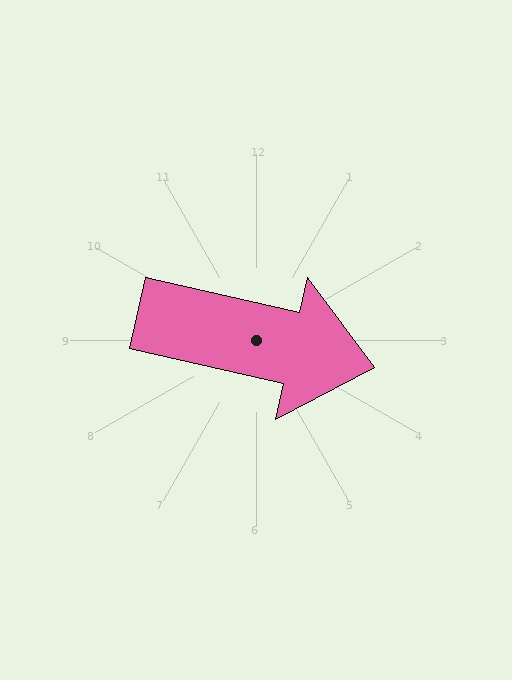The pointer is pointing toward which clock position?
Roughly 3 o'clock.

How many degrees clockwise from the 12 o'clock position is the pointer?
Approximately 103 degrees.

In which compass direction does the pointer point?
East.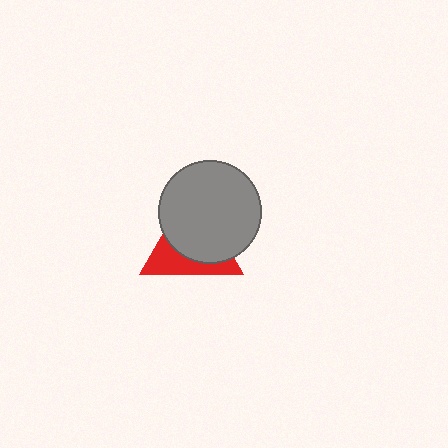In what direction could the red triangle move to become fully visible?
The red triangle could move toward the lower-left. That would shift it out from behind the gray circle entirely.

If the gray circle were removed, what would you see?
You would see the complete red triangle.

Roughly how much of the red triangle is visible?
A small part of it is visible (roughly 39%).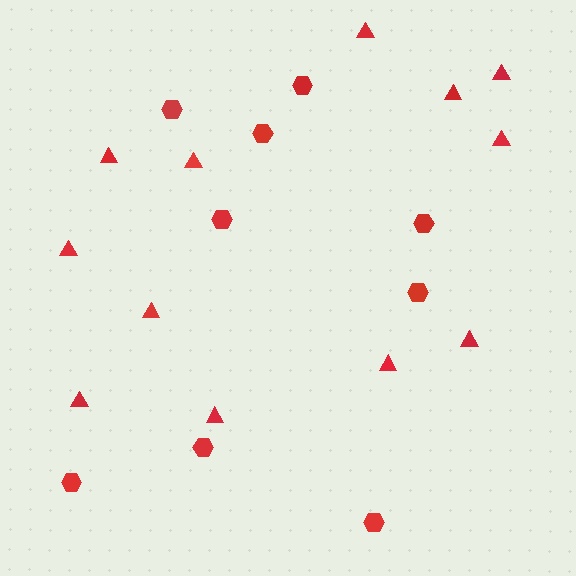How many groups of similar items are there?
There are 2 groups: one group of hexagons (9) and one group of triangles (12).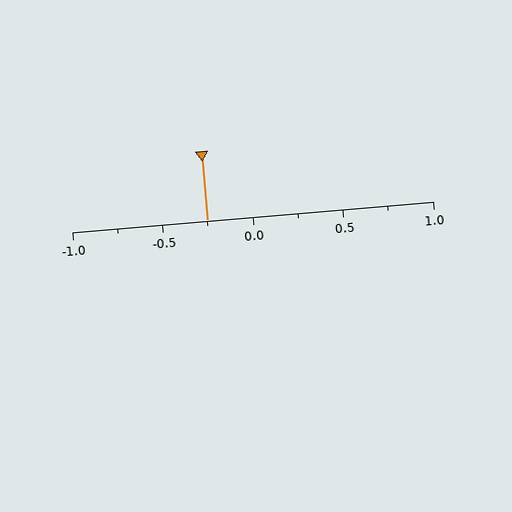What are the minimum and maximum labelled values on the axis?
The axis runs from -1.0 to 1.0.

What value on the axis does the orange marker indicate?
The marker indicates approximately -0.25.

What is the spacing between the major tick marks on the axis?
The major ticks are spaced 0.5 apart.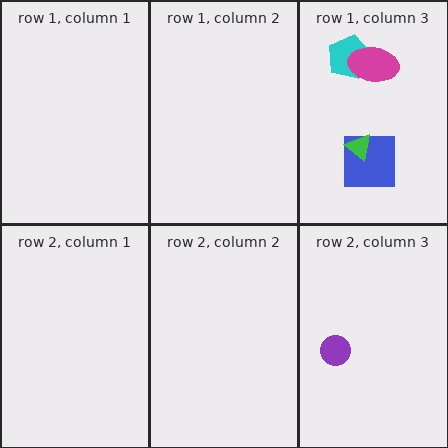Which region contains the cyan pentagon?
The row 1, column 3 region.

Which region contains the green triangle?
The row 1, column 3 region.